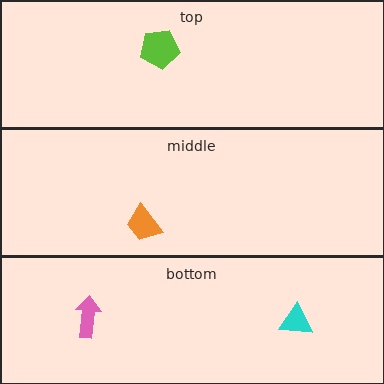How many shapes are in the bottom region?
2.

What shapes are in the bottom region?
The cyan triangle, the pink arrow.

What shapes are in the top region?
The lime pentagon.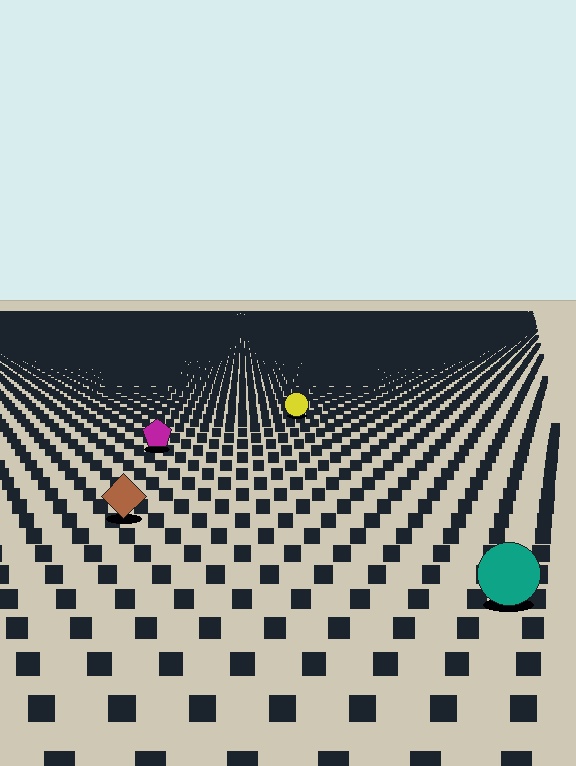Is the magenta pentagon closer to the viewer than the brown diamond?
No. The brown diamond is closer — you can tell from the texture gradient: the ground texture is coarser near it.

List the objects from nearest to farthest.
From nearest to farthest: the teal circle, the brown diamond, the magenta pentagon, the yellow circle.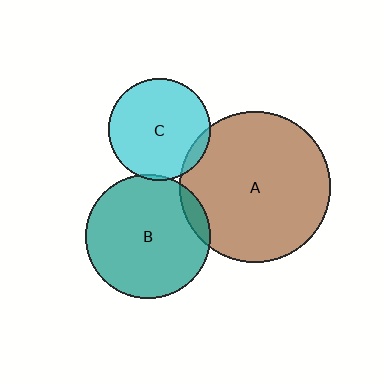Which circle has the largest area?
Circle A (brown).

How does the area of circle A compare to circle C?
Approximately 2.2 times.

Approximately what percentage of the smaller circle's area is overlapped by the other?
Approximately 10%.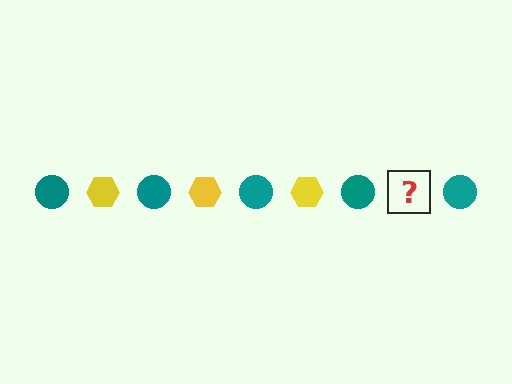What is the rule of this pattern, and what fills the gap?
The rule is that the pattern alternates between teal circle and yellow hexagon. The gap should be filled with a yellow hexagon.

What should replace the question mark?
The question mark should be replaced with a yellow hexagon.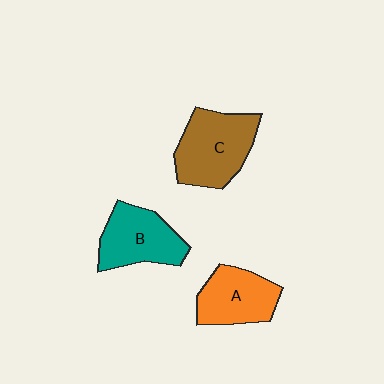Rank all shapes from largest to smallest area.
From largest to smallest: C (brown), B (teal), A (orange).